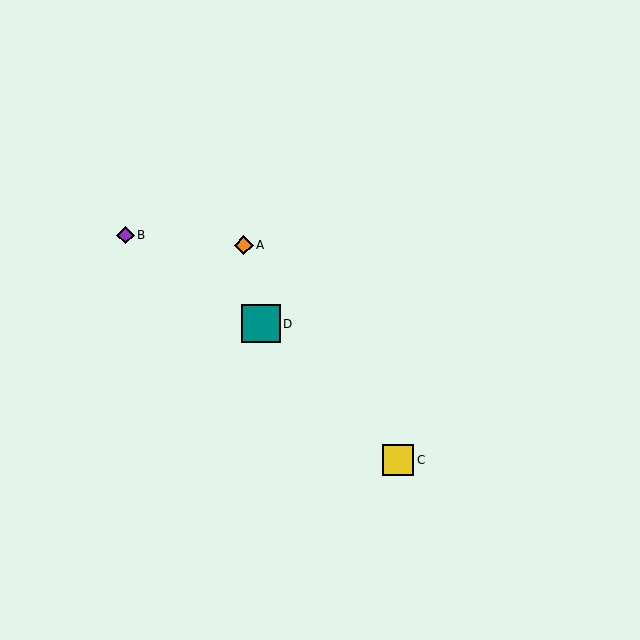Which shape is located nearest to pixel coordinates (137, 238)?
The purple diamond (labeled B) at (126, 235) is nearest to that location.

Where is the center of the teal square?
The center of the teal square is at (261, 324).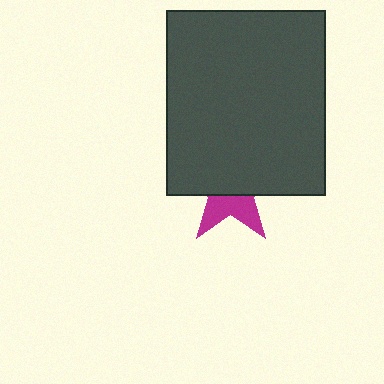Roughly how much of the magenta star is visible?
A small part of it is visible (roughly 39%).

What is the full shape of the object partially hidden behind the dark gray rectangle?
The partially hidden object is a magenta star.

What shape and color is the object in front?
The object in front is a dark gray rectangle.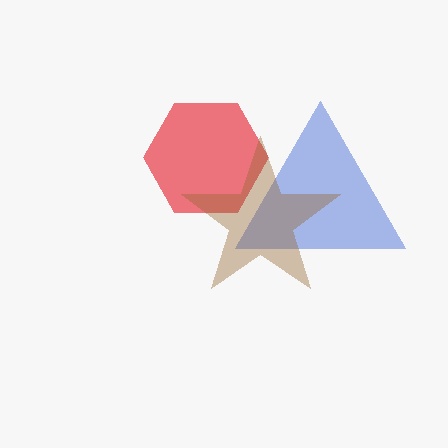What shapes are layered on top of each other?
The layered shapes are: a red hexagon, a blue triangle, a brown star.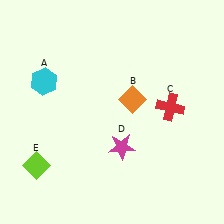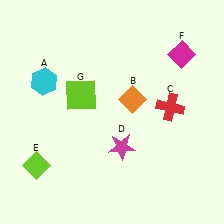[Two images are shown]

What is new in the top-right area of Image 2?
A magenta diamond (F) was added in the top-right area of Image 2.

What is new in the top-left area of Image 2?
A lime square (G) was added in the top-left area of Image 2.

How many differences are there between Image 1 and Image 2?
There are 2 differences between the two images.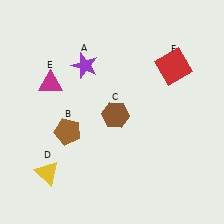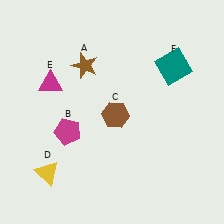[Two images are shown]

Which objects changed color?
A changed from purple to brown. B changed from brown to magenta. F changed from red to teal.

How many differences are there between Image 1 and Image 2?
There are 3 differences between the two images.